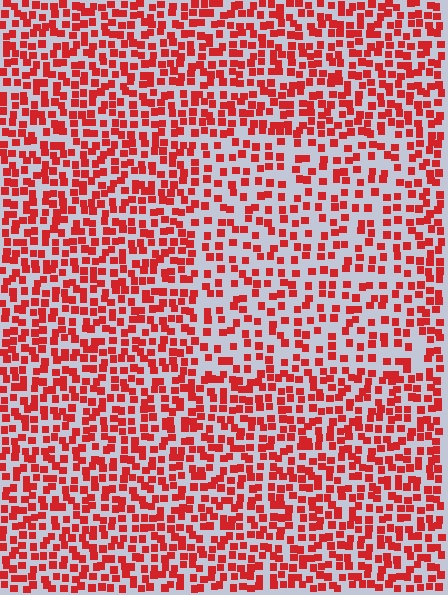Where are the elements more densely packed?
The elements are more densely packed outside the rectangle boundary.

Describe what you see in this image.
The image contains small red elements arranged at two different densities. A rectangle-shaped region is visible where the elements are less densely packed than the surrounding area.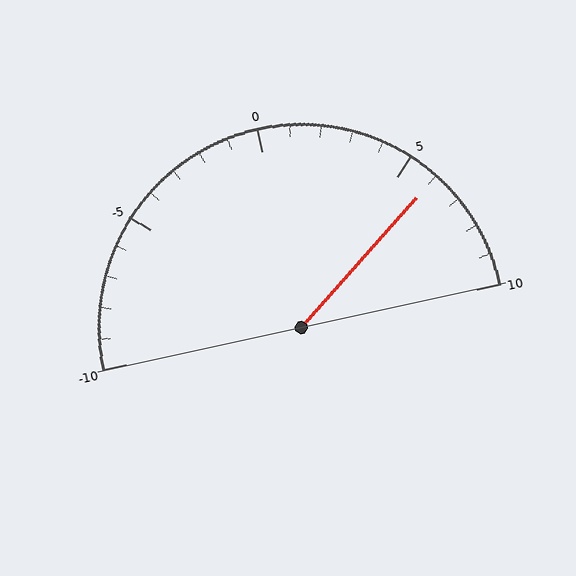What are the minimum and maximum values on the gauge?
The gauge ranges from -10 to 10.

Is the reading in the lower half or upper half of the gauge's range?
The reading is in the upper half of the range (-10 to 10).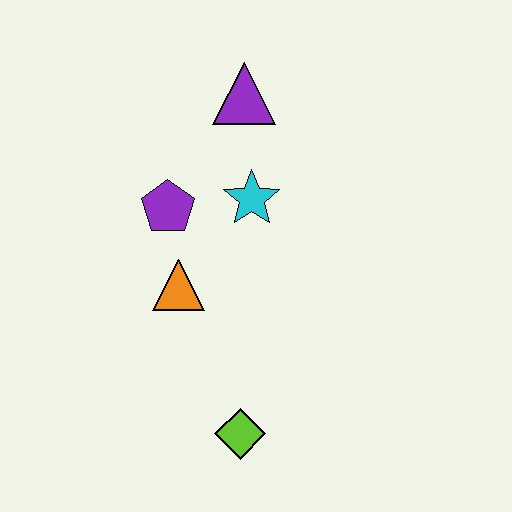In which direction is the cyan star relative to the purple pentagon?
The cyan star is to the right of the purple pentagon.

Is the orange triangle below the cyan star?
Yes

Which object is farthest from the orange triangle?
The purple triangle is farthest from the orange triangle.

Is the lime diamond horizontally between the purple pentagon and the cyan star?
Yes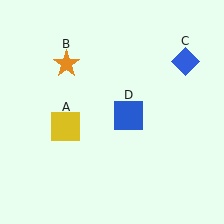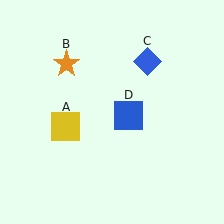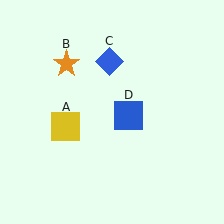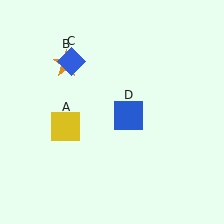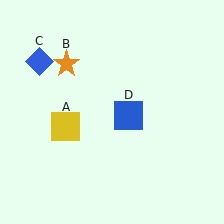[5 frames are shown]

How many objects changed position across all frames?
1 object changed position: blue diamond (object C).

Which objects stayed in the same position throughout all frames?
Yellow square (object A) and orange star (object B) and blue square (object D) remained stationary.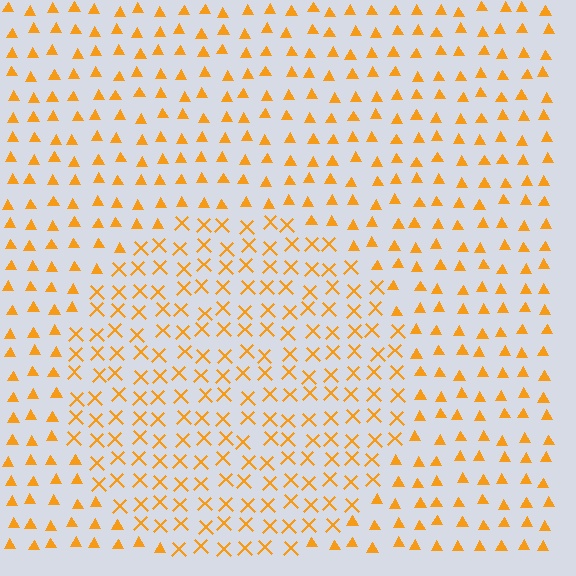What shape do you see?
I see a circle.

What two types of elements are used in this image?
The image uses X marks inside the circle region and triangles outside it.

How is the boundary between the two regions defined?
The boundary is defined by a change in element shape: X marks inside vs. triangles outside. All elements share the same color and spacing.